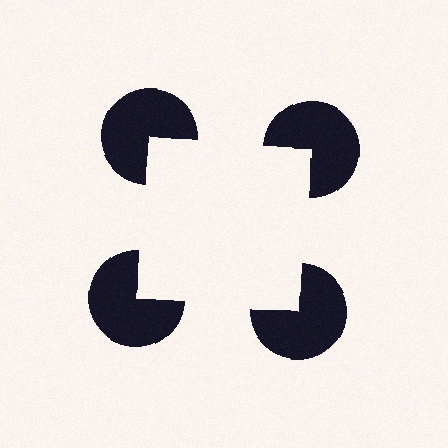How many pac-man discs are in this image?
There are 4 — one at each vertex of the illusory square.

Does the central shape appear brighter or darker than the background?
It typically appears slightly brighter than the background, even though no actual brightness change is drawn.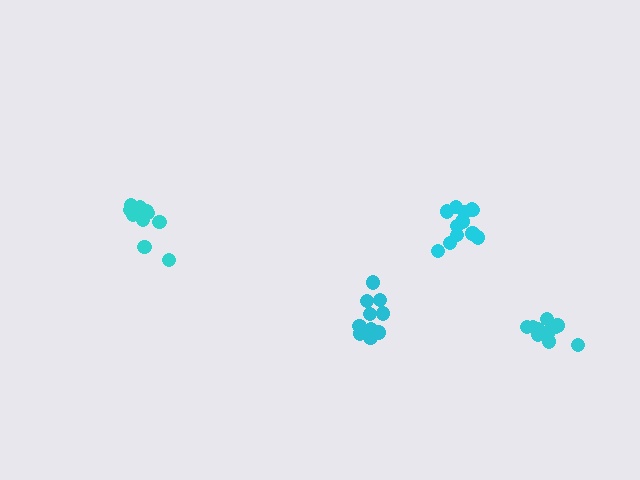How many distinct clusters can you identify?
There are 4 distinct clusters.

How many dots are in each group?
Group 1: 11 dots, Group 2: 12 dots, Group 3: 11 dots, Group 4: 10 dots (44 total).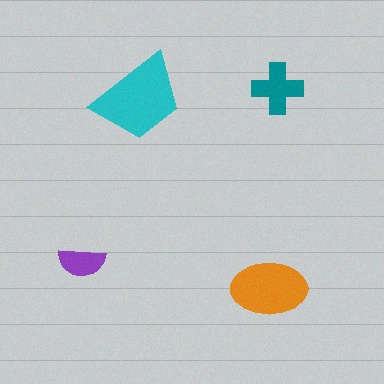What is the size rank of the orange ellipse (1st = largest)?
2nd.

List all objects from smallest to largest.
The purple semicircle, the teal cross, the orange ellipse, the cyan trapezoid.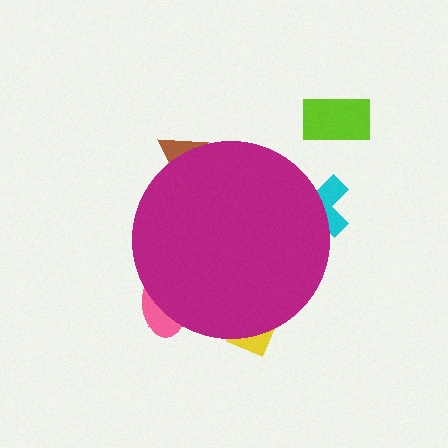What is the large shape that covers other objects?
A magenta circle.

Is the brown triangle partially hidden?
Yes, the brown triangle is partially hidden behind the magenta circle.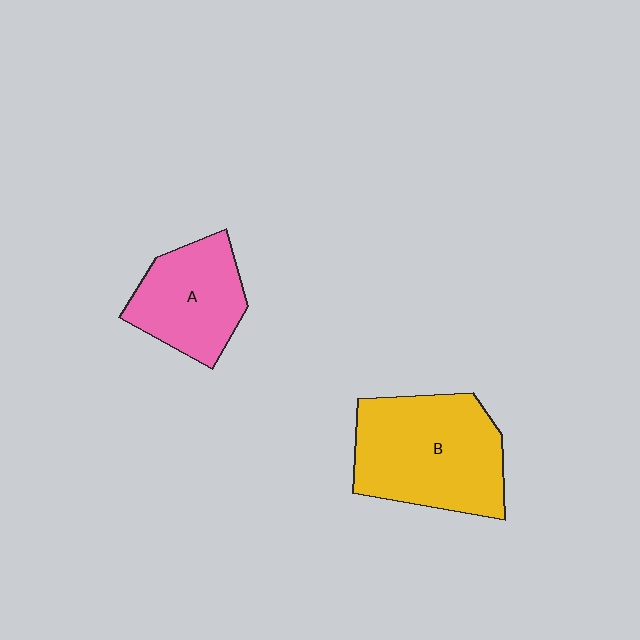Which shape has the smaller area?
Shape A (pink).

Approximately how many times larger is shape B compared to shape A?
Approximately 1.5 times.